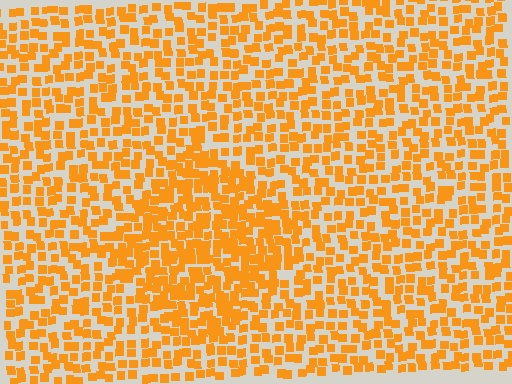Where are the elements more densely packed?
The elements are more densely packed inside the diamond boundary.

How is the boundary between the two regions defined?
The boundary is defined by a change in element density (approximately 1.6x ratio). All elements are the same color, size, and shape.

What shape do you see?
I see a diamond.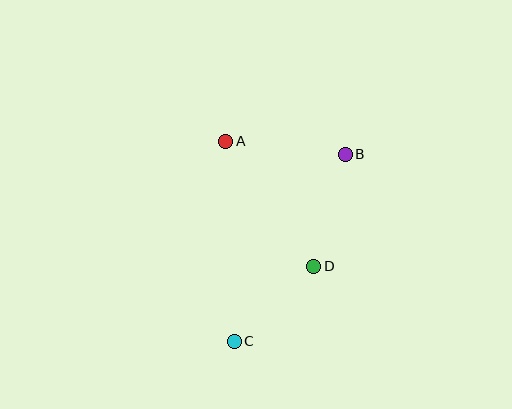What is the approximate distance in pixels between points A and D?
The distance between A and D is approximately 153 pixels.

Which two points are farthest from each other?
Points B and C are farthest from each other.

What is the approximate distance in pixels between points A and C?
The distance between A and C is approximately 200 pixels.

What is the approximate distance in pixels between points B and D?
The distance between B and D is approximately 116 pixels.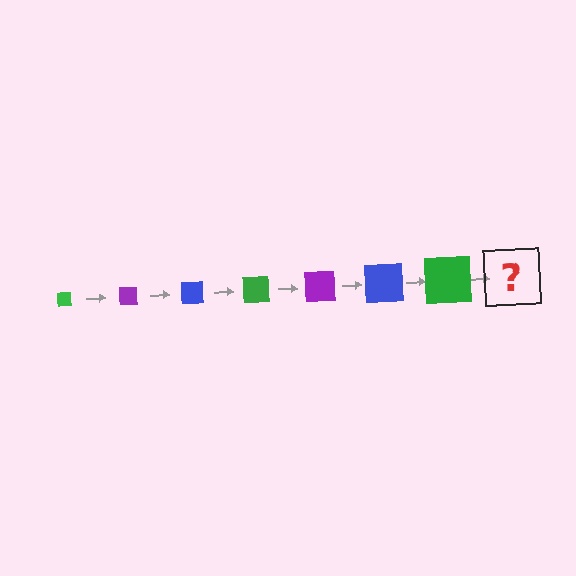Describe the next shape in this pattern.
It should be a purple square, larger than the previous one.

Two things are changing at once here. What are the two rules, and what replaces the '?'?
The two rules are that the square grows larger each step and the color cycles through green, purple, and blue. The '?' should be a purple square, larger than the previous one.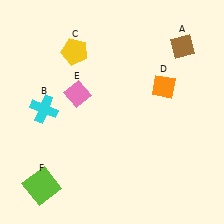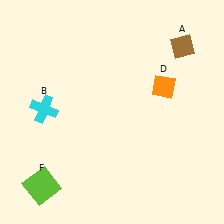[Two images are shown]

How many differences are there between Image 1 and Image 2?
There are 2 differences between the two images.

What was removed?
The yellow pentagon (C), the pink diamond (E) were removed in Image 2.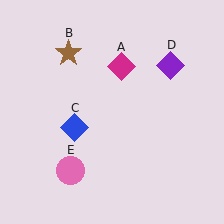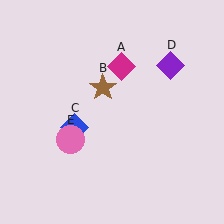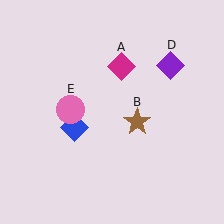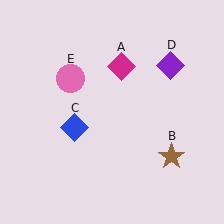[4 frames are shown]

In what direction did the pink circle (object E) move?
The pink circle (object E) moved up.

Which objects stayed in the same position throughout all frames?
Magenta diamond (object A) and blue diamond (object C) and purple diamond (object D) remained stationary.